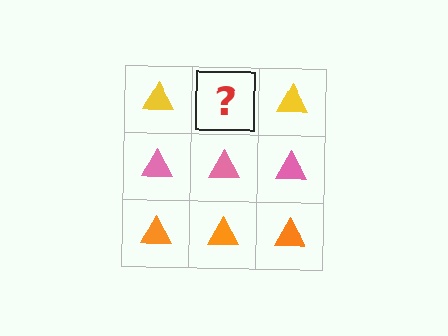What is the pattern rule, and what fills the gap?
The rule is that each row has a consistent color. The gap should be filled with a yellow triangle.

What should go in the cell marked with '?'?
The missing cell should contain a yellow triangle.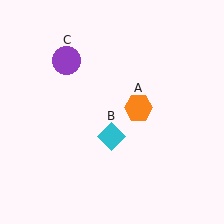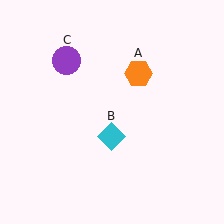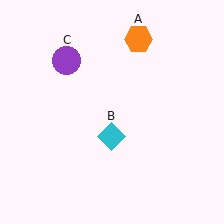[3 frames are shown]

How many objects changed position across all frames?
1 object changed position: orange hexagon (object A).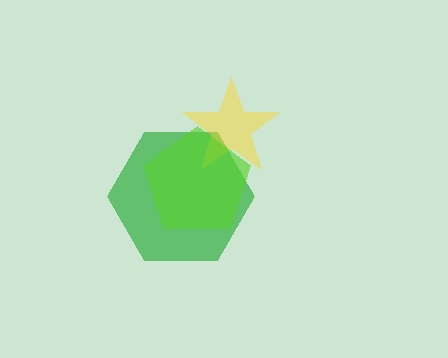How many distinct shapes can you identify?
There are 3 distinct shapes: a green hexagon, a yellow star, a lime pentagon.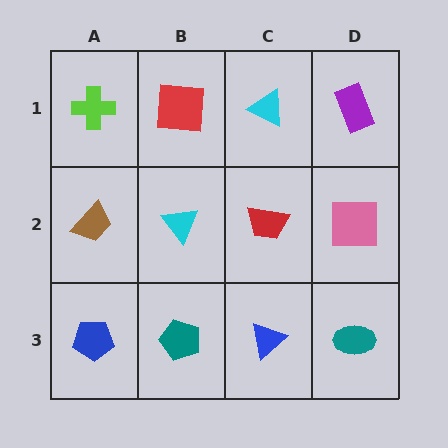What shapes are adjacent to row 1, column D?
A pink square (row 2, column D), a cyan triangle (row 1, column C).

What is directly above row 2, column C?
A cyan triangle.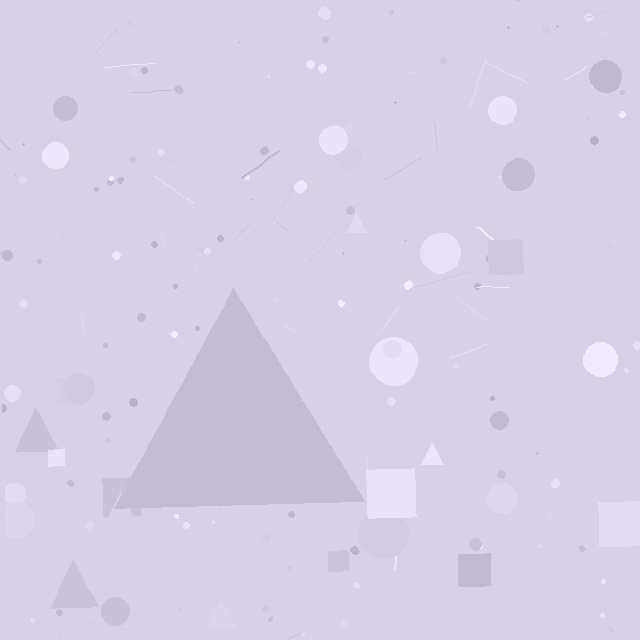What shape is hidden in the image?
A triangle is hidden in the image.